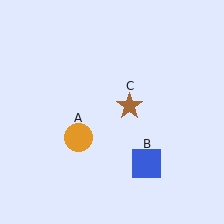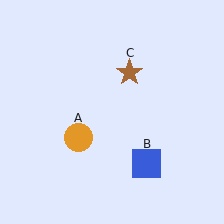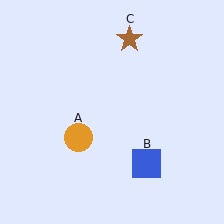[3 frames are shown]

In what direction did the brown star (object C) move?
The brown star (object C) moved up.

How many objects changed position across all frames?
1 object changed position: brown star (object C).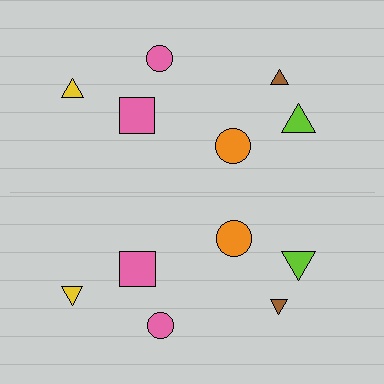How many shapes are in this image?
There are 12 shapes in this image.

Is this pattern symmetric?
Yes, this pattern has bilateral (reflection) symmetry.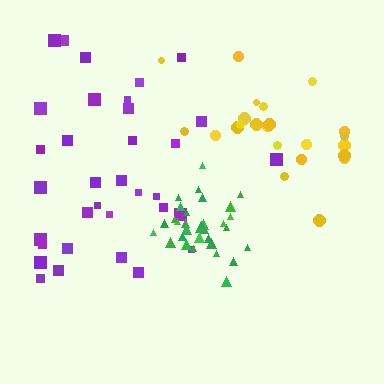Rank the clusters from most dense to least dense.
green, yellow, purple.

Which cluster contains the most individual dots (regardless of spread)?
Purple (34).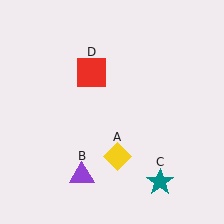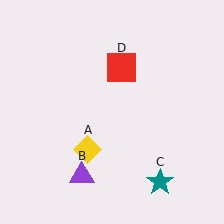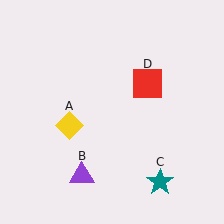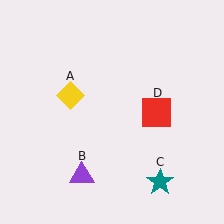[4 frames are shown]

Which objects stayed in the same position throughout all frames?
Purple triangle (object B) and teal star (object C) remained stationary.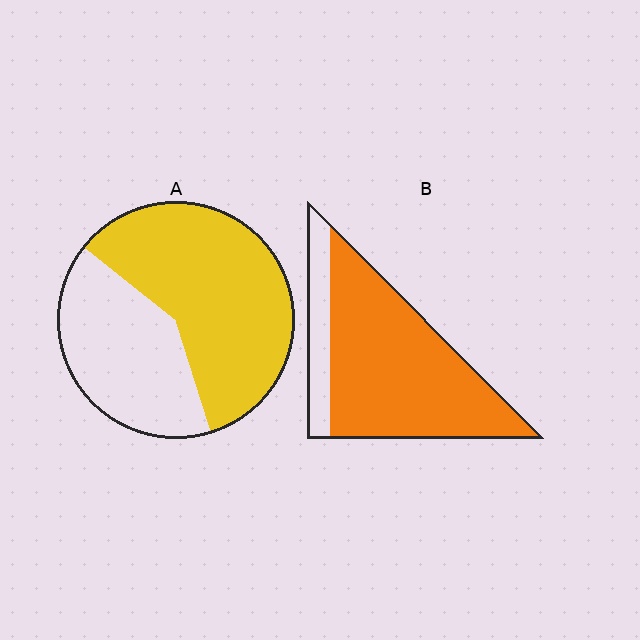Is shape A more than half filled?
Yes.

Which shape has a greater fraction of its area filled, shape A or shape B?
Shape B.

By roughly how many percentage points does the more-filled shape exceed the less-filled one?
By roughly 20 percentage points (B over A).